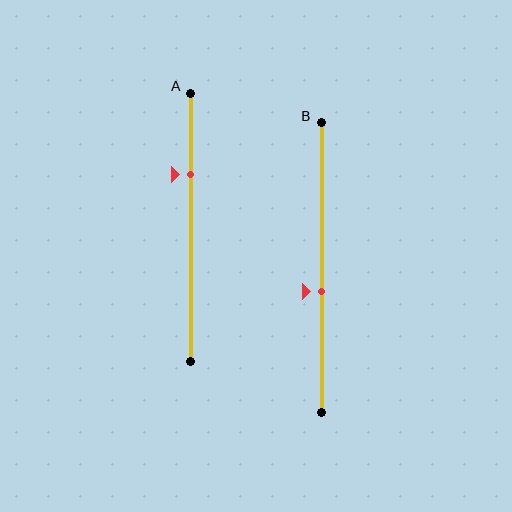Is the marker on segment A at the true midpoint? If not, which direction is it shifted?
No, the marker on segment A is shifted upward by about 20% of the segment length.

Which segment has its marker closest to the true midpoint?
Segment B has its marker closest to the true midpoint.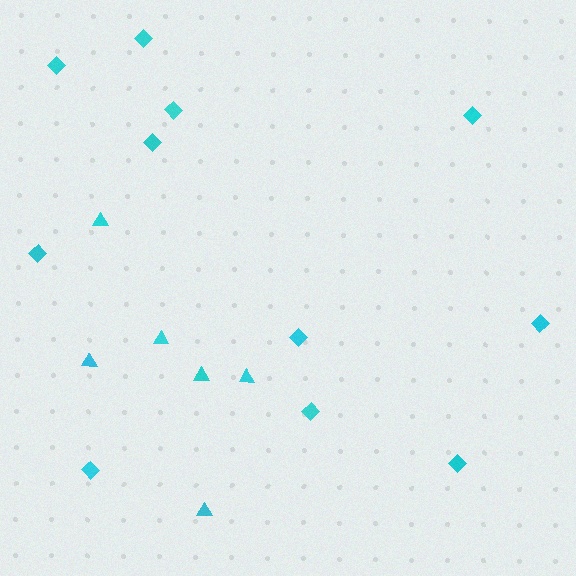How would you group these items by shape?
There are 2 groups: one group of triangles (6) and one group of diamonds (11).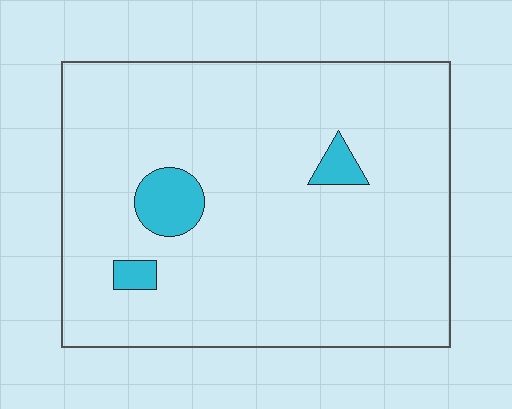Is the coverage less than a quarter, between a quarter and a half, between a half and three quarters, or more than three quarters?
Less than a quarter.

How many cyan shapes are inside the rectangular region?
3.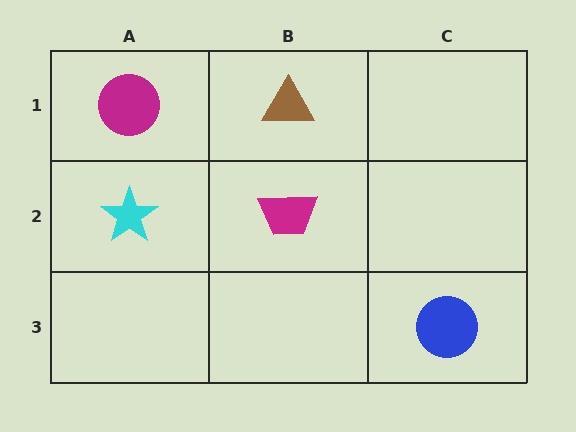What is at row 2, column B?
A magenta trapezoid.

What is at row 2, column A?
A cyan star.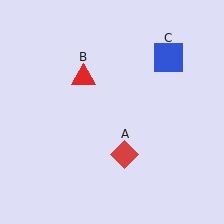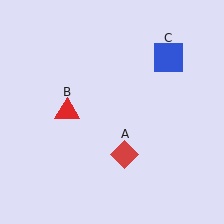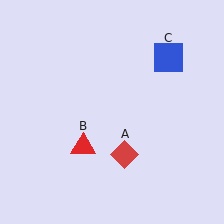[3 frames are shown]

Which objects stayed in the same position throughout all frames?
Red diamond (object A) and blue square (object C) remained stationary.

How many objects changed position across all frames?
1 object changed position: red triangle (object B).